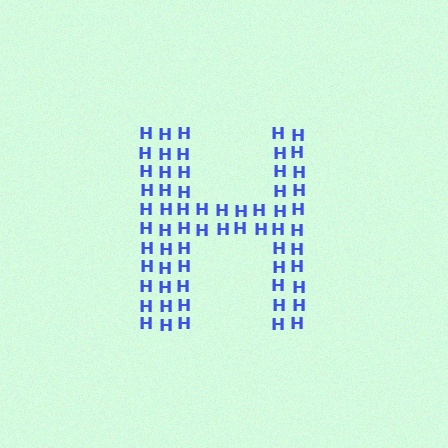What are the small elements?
The small elements are letter H's.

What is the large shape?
The large shape is the letter H.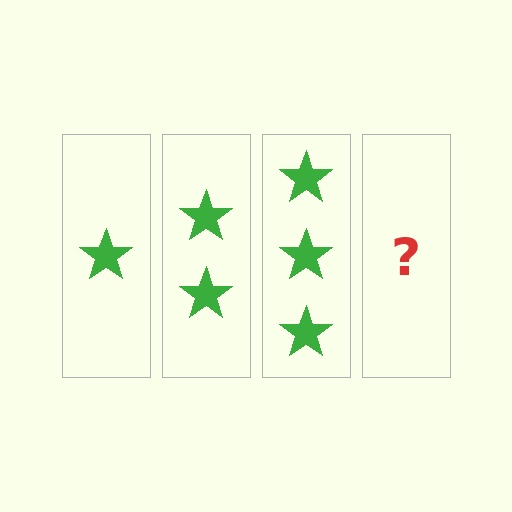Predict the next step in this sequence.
The next step is 4 stars.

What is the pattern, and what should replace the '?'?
The pattern is that each step adds one more star. The '?' should be 4 stars.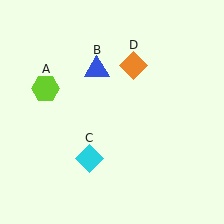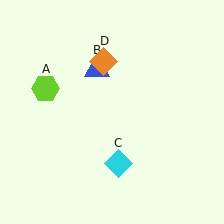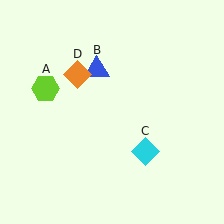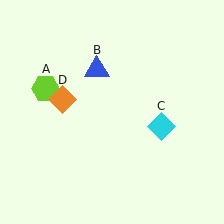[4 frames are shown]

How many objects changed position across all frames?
2 objects changed position: cyan diamond (object C), orange diamond (object D).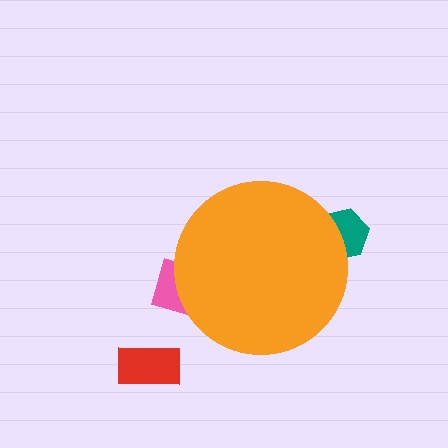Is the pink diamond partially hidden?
Yes, the pink diamond is partially hidden behind the orange circle.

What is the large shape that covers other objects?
An orange circle.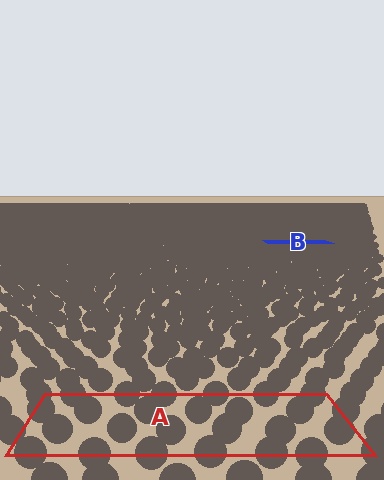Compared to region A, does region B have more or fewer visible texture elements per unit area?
Region B has more texture elements per unit area — they are packed more densely because it is farther away.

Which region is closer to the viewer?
Region A is closer. The texture elements there are larger and more spread out.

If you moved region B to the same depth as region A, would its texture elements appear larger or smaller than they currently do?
They would appear larger. At a closer depth, the same texture elements are projected at a bigger on-screen size.